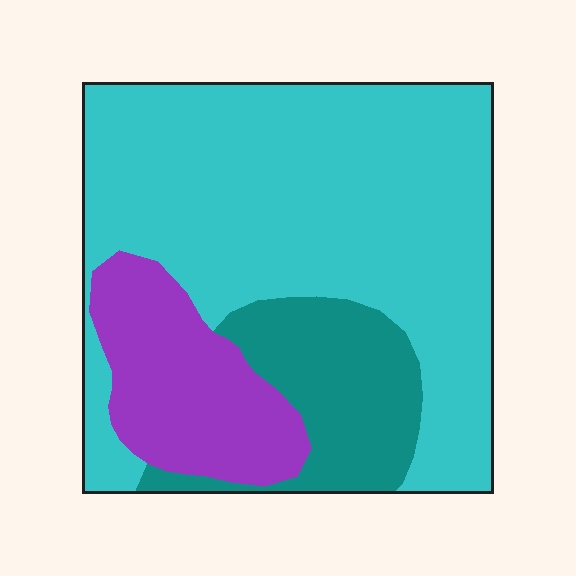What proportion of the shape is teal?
Teal covers about 15% of the shape.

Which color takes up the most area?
Cyan, at roughly 65%.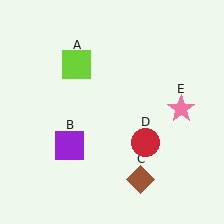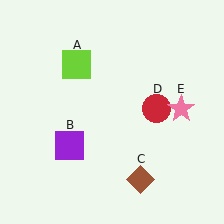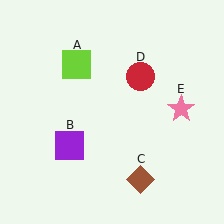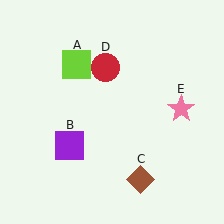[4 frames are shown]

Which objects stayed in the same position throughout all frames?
Lime square (object A) and purple square (object B) and brown diamond (object C) and pink star (object E) remained stationary.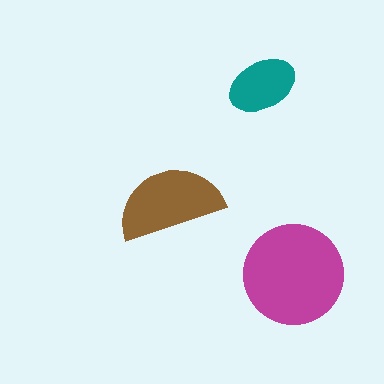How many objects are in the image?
There are 3 objects in the image.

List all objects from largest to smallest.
The magenta circle, the brown semicircle, the teal ellipse.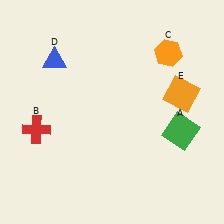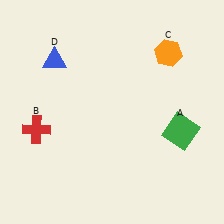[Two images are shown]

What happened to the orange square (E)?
The orange square (E) was removed in Image 2. It was in the top-right area of Image 1.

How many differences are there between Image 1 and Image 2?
There is 1 difference between the two images.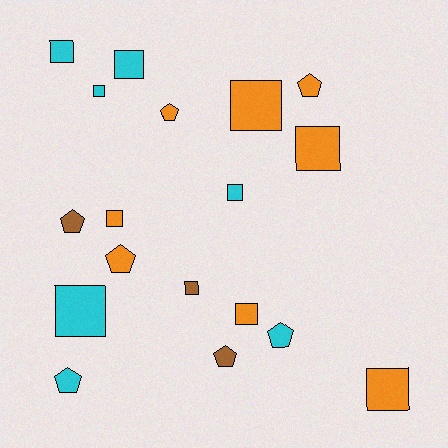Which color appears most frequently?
Orange, with 8 objects.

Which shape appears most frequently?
Square, with 11 objects.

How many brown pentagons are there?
There are 2 brown pentagons.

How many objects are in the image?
There are 18 objects.